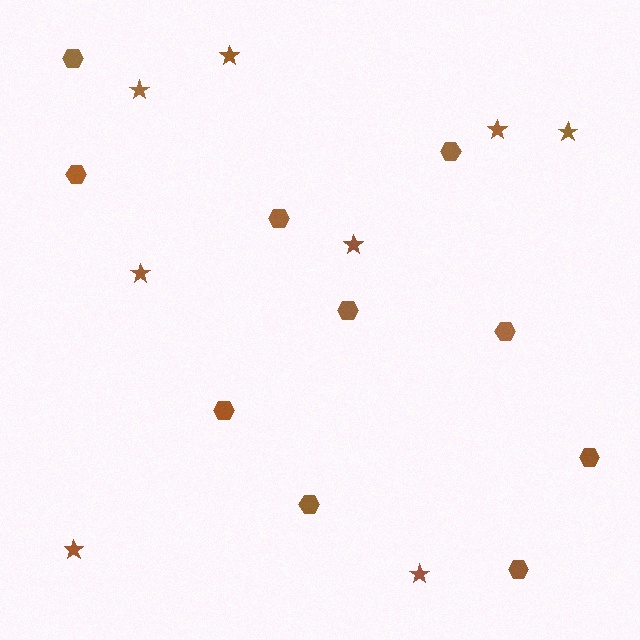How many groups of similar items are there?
There are 2 groups: one group of stars (8) and one group of hexagons (10).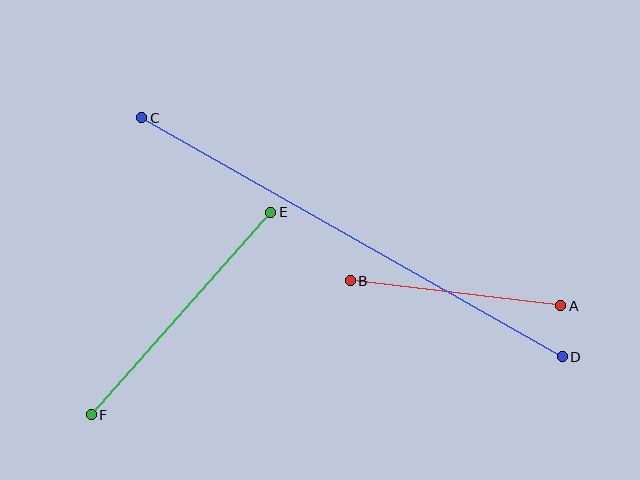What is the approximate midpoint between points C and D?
The midpoint is at approximately (352, 237) pixels.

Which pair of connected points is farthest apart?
Points C and D are farthest apart.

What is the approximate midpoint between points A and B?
The midpoint is at approximately (456, 293) pixels.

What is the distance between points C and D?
The distance is approximately 484 pixels.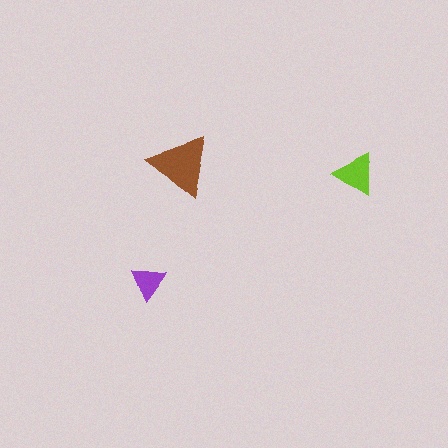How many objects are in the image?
There are 3 objects in the image.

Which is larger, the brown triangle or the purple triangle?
The brown one.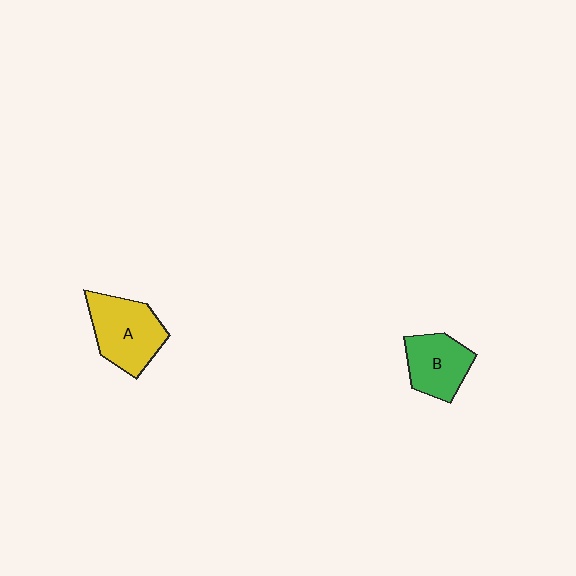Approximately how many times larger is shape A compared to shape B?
Approximately 1.3 times.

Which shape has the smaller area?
Shape B (green).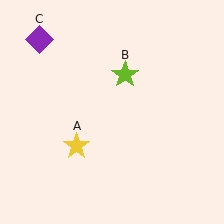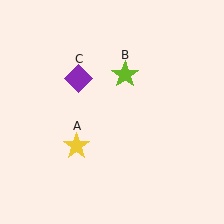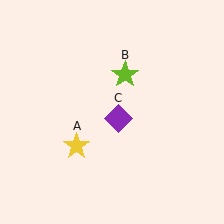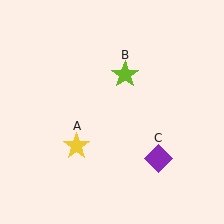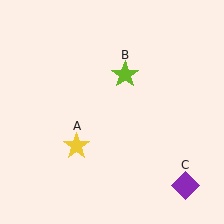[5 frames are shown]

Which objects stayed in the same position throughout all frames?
Yellow star (object A) and lime star (object B) remained stationary.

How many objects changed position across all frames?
1 object changed position: purple diamond (object C).